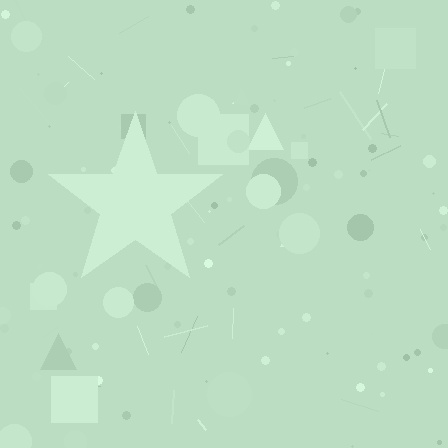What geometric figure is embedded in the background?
A star is embedded in the background.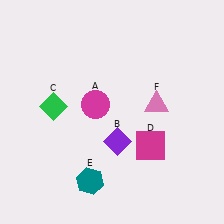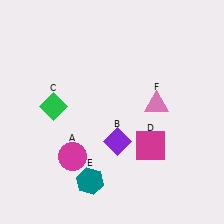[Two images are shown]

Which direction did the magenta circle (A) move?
The magenta circle (A) moved down.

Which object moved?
The magenta circle (A) moved down.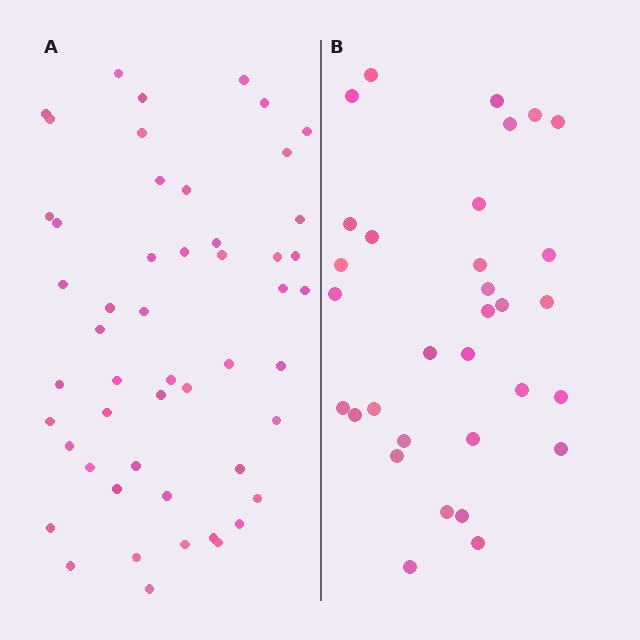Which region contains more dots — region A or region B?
Region A (the left region) has more dots.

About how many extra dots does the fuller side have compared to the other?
Region A has approximately 20 more dots than region B.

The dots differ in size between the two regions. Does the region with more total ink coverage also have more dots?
No. Region B has more total ink coverage because its dots are larger, but region A actually contains more individual dots. Total area can be misleading — the number of items is what matters here.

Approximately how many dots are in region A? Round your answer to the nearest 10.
About 50 dots. (The exact count is 51, which rounds to 50.)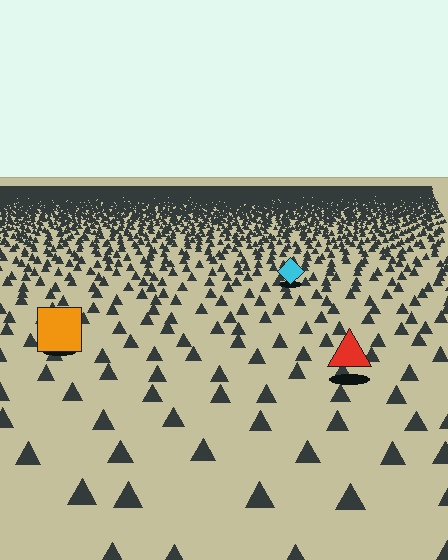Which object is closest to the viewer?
The red triangle is closest. The texture marks near it are larger and more spread out.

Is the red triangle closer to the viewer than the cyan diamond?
Yes. The red triangle is closer — you can tell from the texture gradient: the ground texture is coarser near it.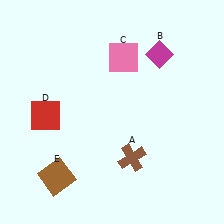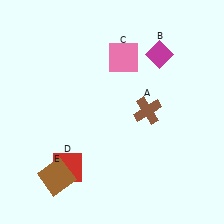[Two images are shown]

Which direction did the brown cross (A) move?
The brown cross (A) moved up.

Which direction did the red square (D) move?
The red square (D) moved down.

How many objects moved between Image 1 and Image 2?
2 objects moved between the two images.